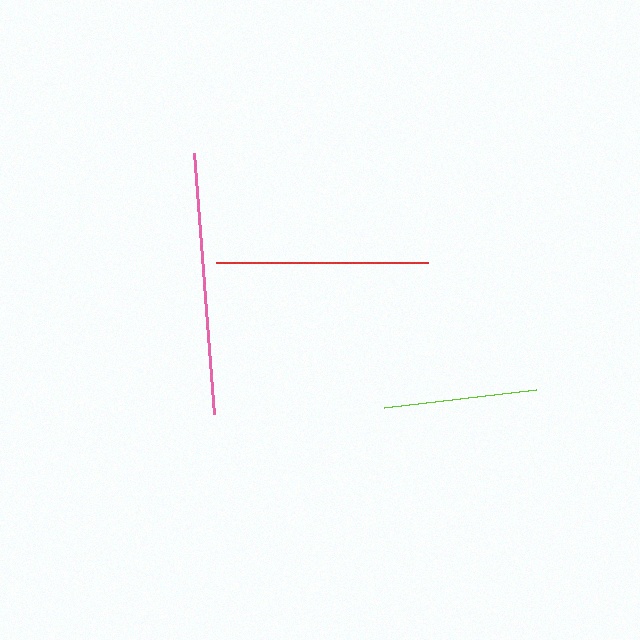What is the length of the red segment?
The red segment is approximately 212 pixels long.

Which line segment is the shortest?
The lime line is the shortest at approximately 153 pixels.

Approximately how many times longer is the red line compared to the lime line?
The red line is approximately 1.4 times the length of the lime line.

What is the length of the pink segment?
The pink segment is approximately 262 pixels long.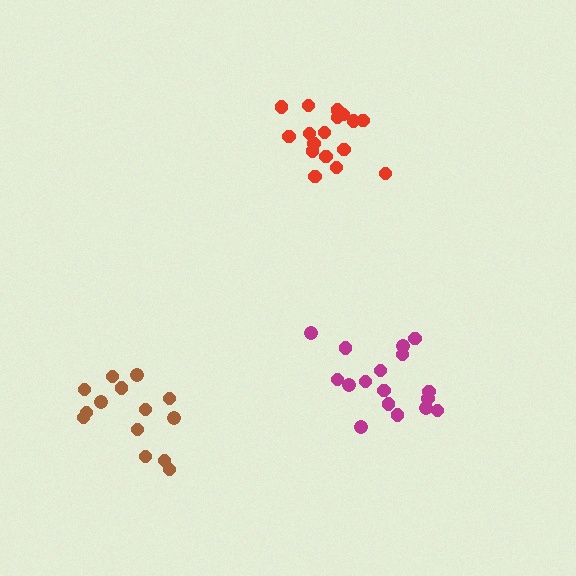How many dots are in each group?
Group 1: 14 dots, Group 2: 17 dots, Group 3: 17 dots (48 total).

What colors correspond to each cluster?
The clusters are colored: brown, red, magenta.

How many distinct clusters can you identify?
There are 3 distinct clusters.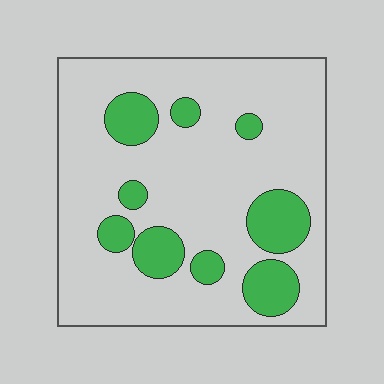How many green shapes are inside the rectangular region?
9.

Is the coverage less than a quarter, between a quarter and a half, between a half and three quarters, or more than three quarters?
Less than a quarter.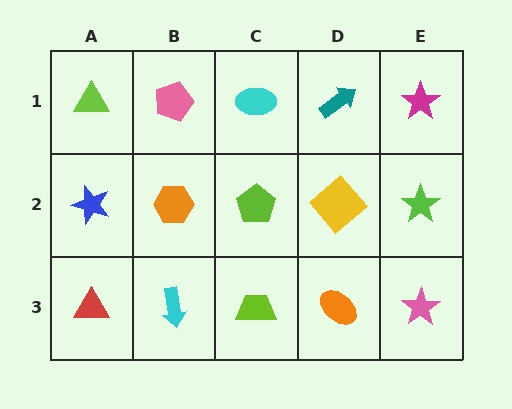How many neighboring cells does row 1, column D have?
3.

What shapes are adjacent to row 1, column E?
A lime star (row 2, column E), a teal arrow (row 1, column D).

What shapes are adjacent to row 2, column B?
A pink pentagon (row 1, column B), a cyan arrow (row 3, column B), a blue star (row 2, column A), a lime pentagon (row 2, column C).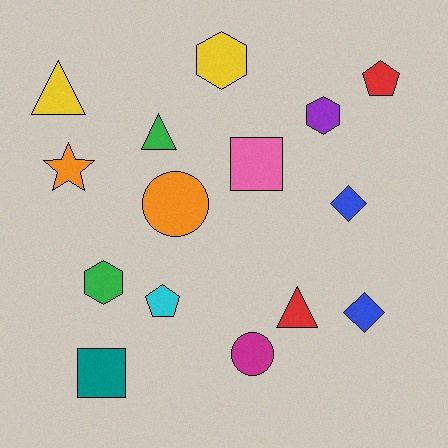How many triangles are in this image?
There are 3 triangles.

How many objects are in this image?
There are 15 objects.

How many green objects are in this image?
There are 2 green objects.